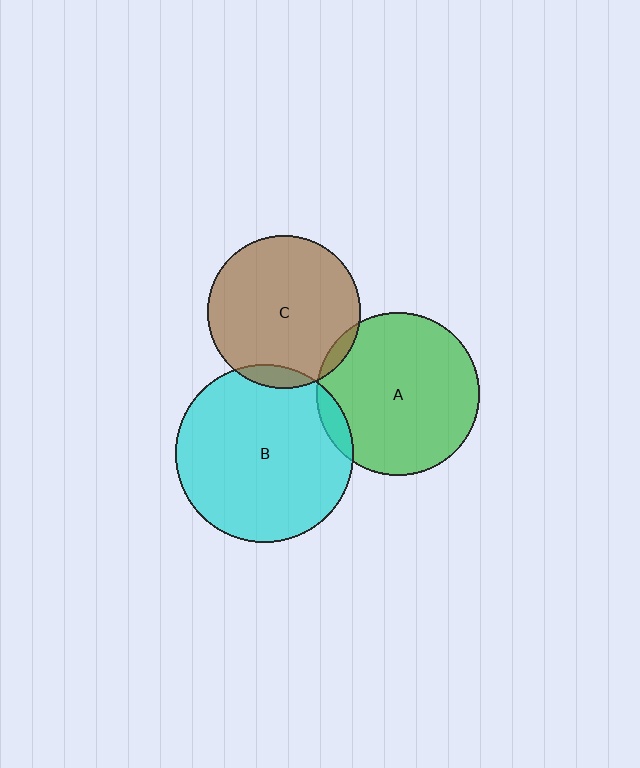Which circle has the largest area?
Circle B (cyan).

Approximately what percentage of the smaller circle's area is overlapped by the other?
Approximately 5%.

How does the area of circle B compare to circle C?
Approximately 1.4 times.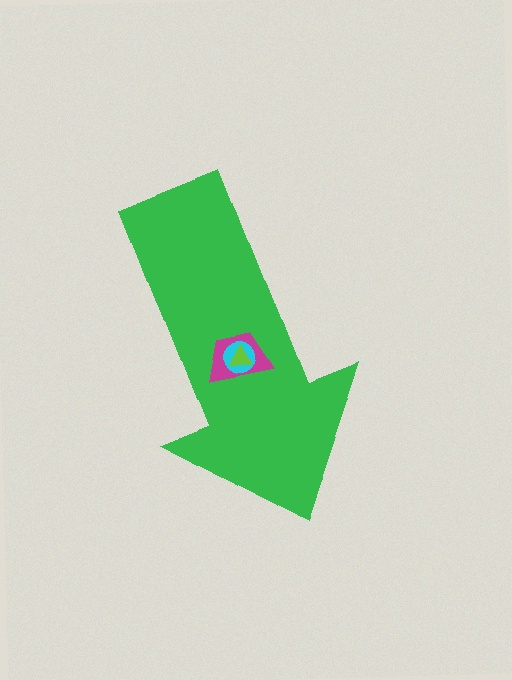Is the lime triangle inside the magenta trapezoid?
Yes.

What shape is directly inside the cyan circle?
The lime triangle.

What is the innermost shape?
The lime triangle.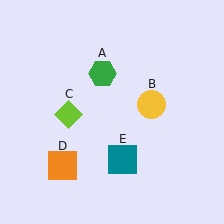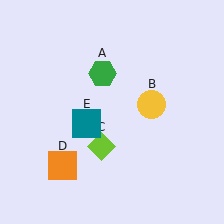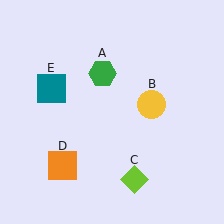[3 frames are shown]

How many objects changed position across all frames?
2 objects changed position: lime diamond (object C), teal square (object E).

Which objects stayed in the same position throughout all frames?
Green hexagon (object A) and yellow circle (object B) and orange square (object D) remained stationary.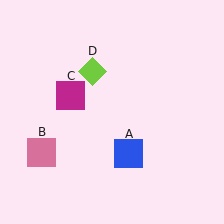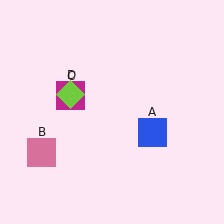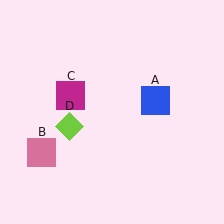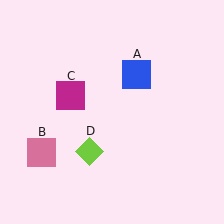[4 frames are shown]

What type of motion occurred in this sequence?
The blue square (object A), lime diamond (object D) rotated counterclockwise around the center of the scene.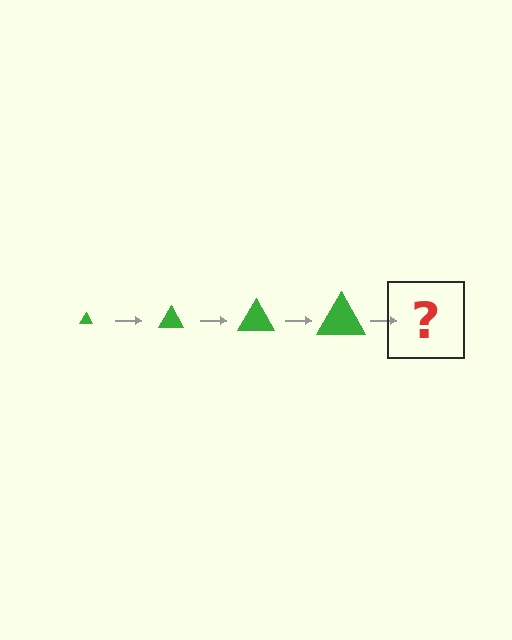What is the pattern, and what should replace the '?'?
The pattern is that the triangle gets progressively larger each step. The '?' should be a green triangle, larger than the previous one.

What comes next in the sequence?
The next element should be a green triangle, larger than the previous one.